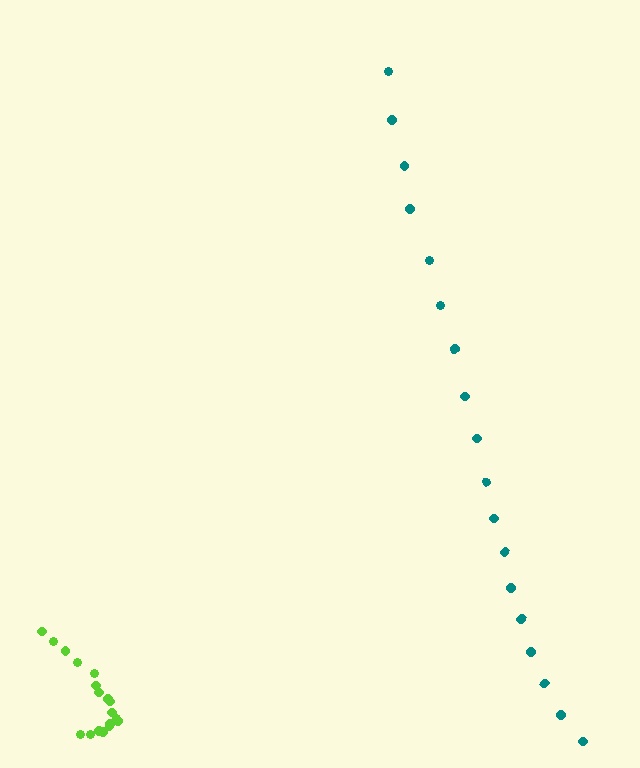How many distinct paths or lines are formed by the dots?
There are 2 distinct paths.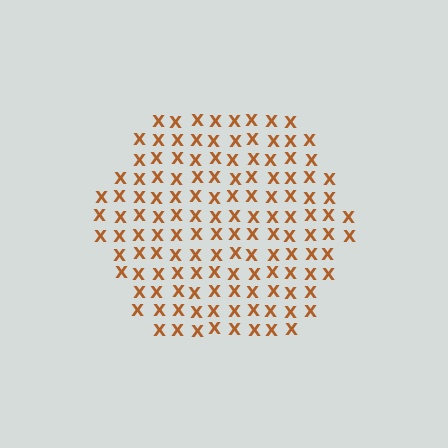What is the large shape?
The large shape is a hexagon.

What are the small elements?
The small elements are letter X's.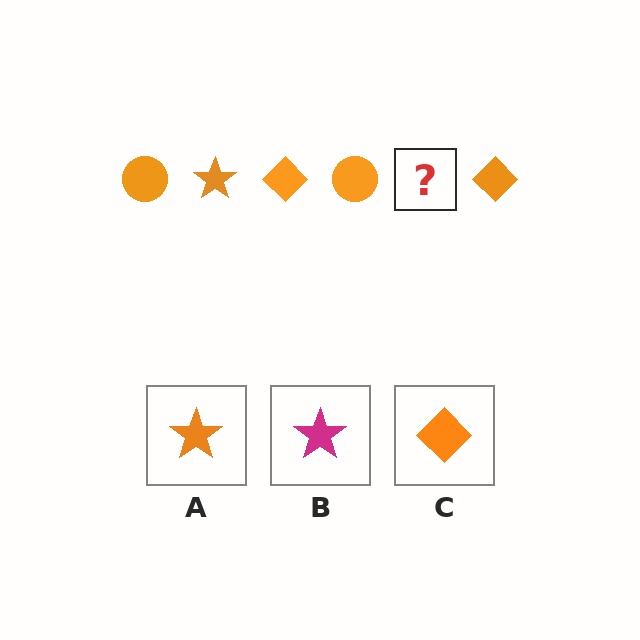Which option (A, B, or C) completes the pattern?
A.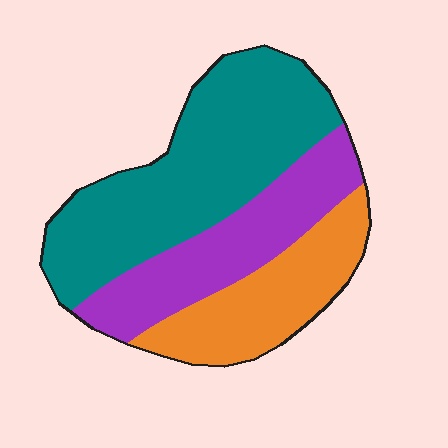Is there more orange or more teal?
Teal.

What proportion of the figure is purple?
Purple takes up about one quarter (1/4) of the figure.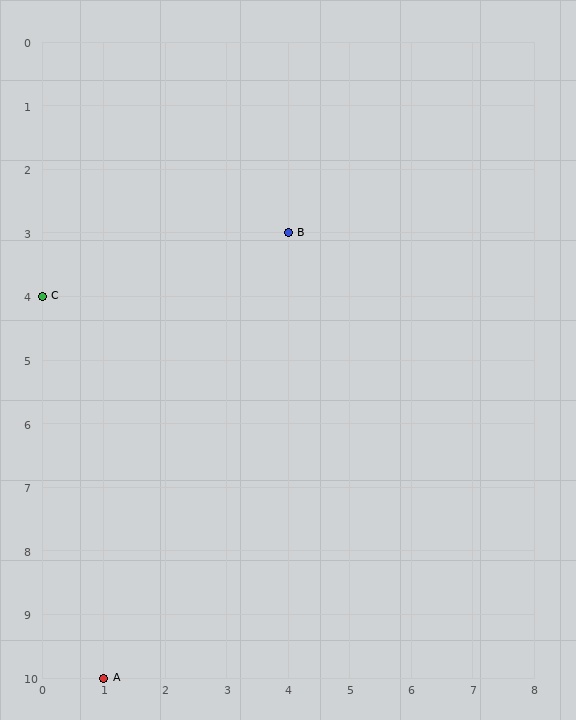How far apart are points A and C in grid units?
Points A and C are 1 column and 6 rows apart (about 6.1 grid units diagonally).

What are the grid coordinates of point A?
Point A is at grid coordinates (1, 10).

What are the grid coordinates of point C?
Point C is at grid coordinates (0, 4).